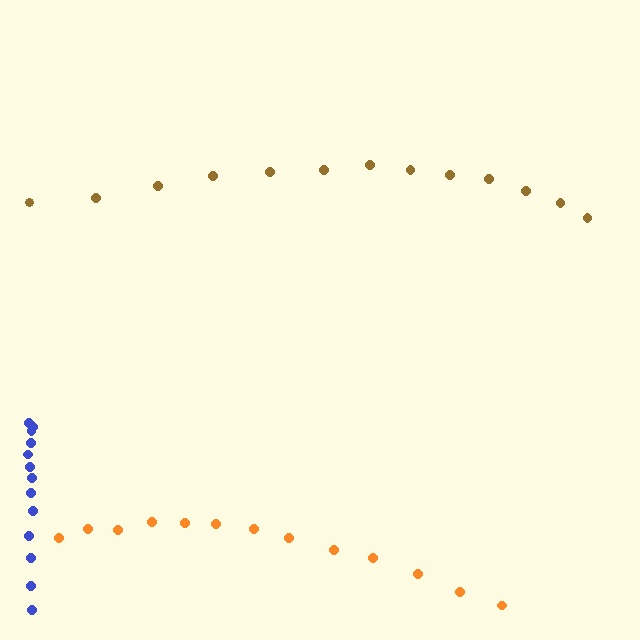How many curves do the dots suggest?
There are 3 distinct paths.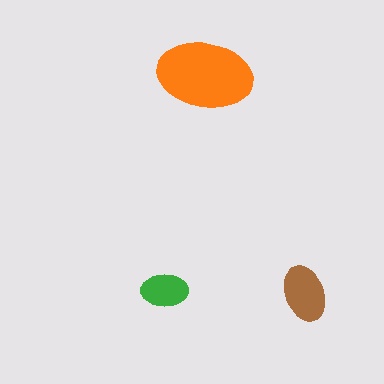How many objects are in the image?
There are 3 objects in the image.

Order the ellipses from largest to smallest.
the orange one, the brown one, the green one.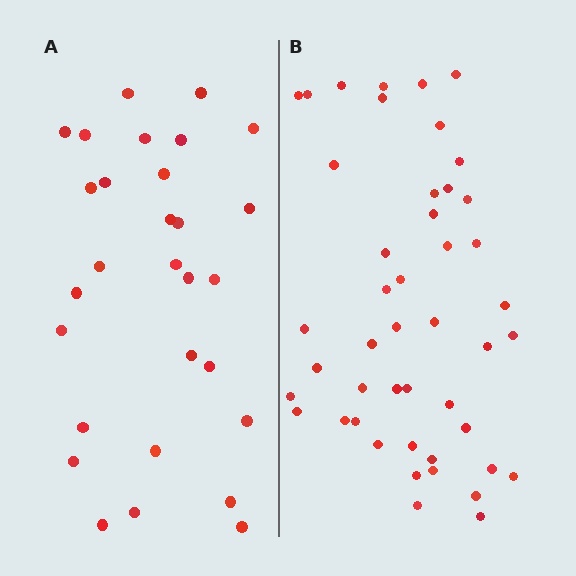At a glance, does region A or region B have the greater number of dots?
Region B (the right region) has more dots.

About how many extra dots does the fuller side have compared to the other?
Region B has approximately 15 more dots than region A.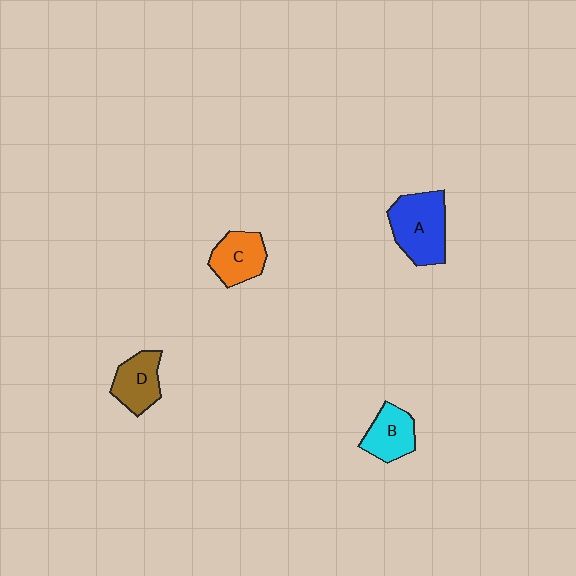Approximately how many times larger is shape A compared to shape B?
Approximately 1.5 times.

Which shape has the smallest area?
Shape B (cyan).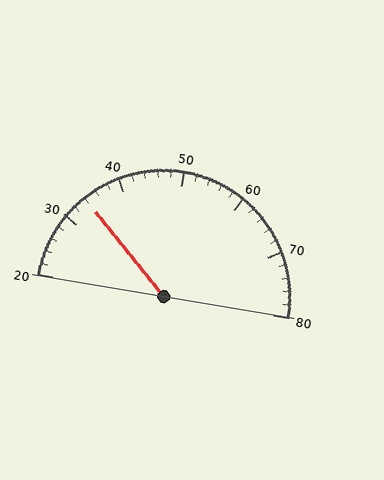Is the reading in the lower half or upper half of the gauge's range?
The reading is in the lower half of the range (20 to 80).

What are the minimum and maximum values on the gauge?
The gauge ranges from 20 to 80.